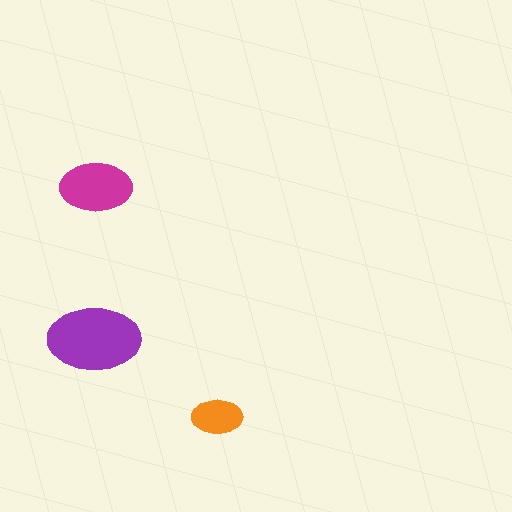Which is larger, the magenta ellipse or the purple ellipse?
The purple one.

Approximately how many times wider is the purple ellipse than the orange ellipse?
About 2 times wider.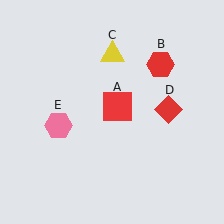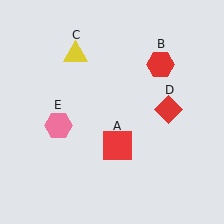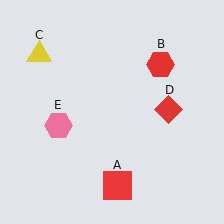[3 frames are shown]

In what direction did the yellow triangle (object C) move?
The yellow triangle (object C) moved left.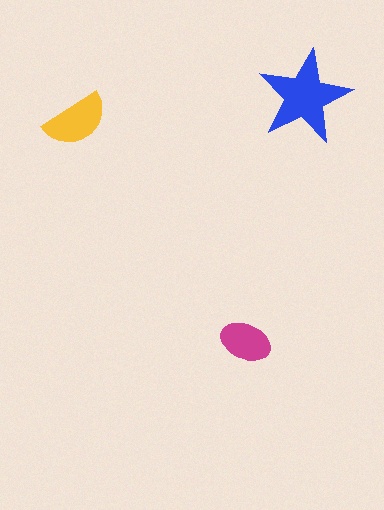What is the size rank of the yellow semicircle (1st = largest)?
2nd.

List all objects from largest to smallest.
The blue star, the yellow semicircle, the magenta ellipse.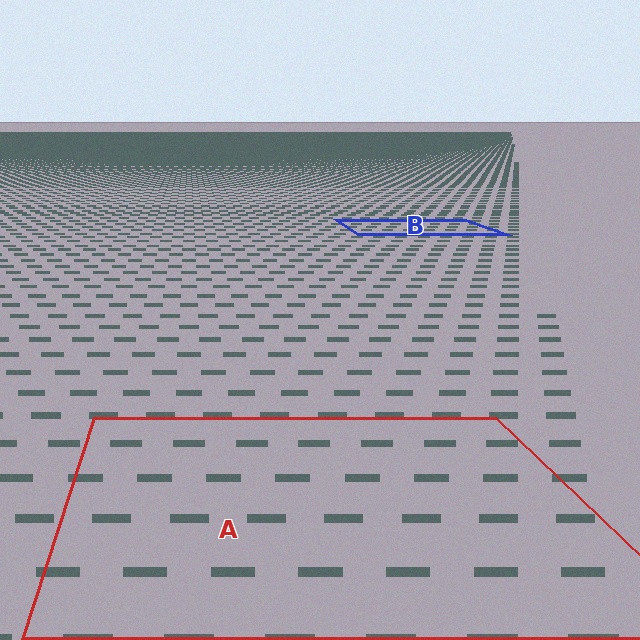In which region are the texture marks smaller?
The texture marks are smaller in region B, because it is farther away.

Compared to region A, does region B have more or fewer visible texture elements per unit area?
Region B has more texture elements per unit area — they are packed more densely because it is farther away.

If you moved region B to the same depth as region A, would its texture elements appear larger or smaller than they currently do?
They would appear larger. At a closer depth, the same texture elements are projected at a bigger on-screen size.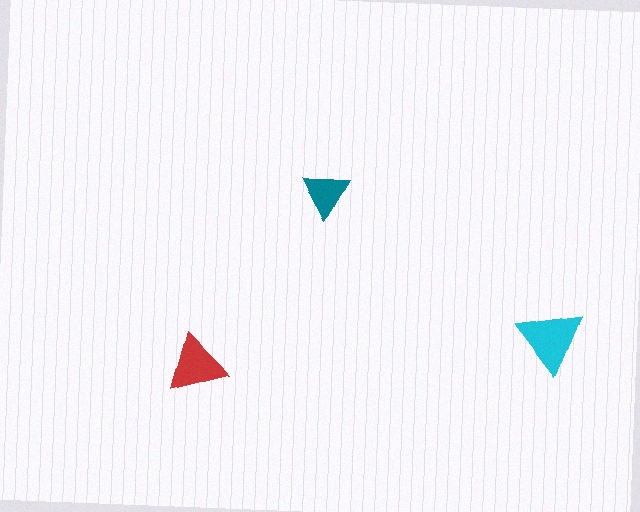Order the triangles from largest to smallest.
the cyan one, the red one, the teal one.